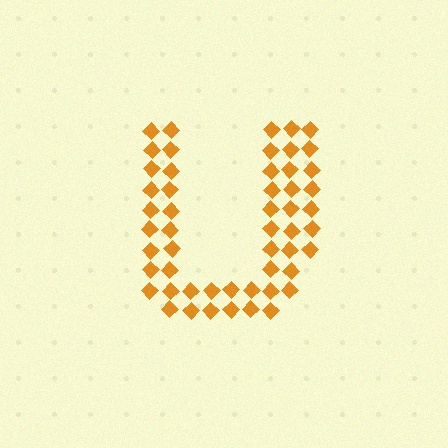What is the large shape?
The large shape is the letter U.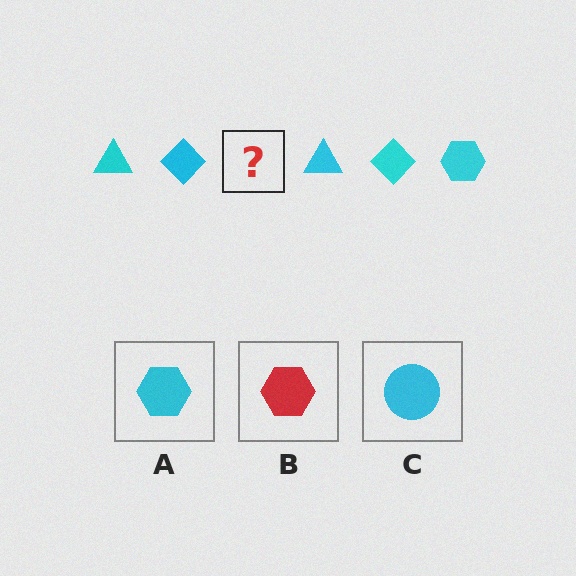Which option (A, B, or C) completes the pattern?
A.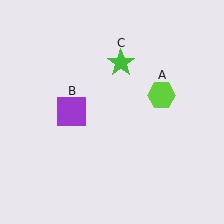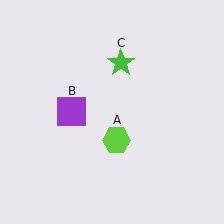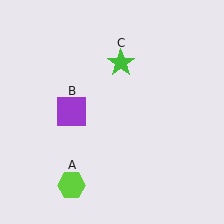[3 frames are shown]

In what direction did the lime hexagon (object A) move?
The lime hexagon (object A) moved down and to the left.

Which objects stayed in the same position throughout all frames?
Purple square (object B) and green star (object C) remained stationary.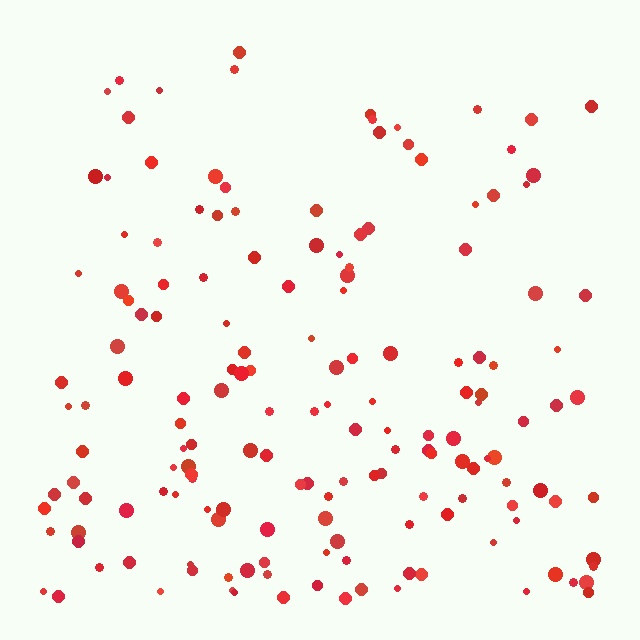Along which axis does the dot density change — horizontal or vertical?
Vertical.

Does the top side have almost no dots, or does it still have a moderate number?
Still a moderate number, just noticeably fewer than the bottom.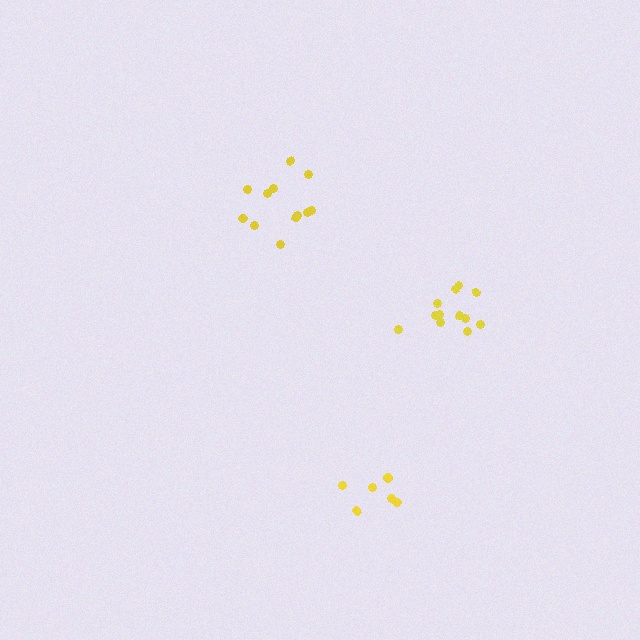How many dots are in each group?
Group 1: 12 dots, Group 2: 6 dots, Group 3: 12 dots (30 total).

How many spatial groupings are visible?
There are 3 spatial groupings.